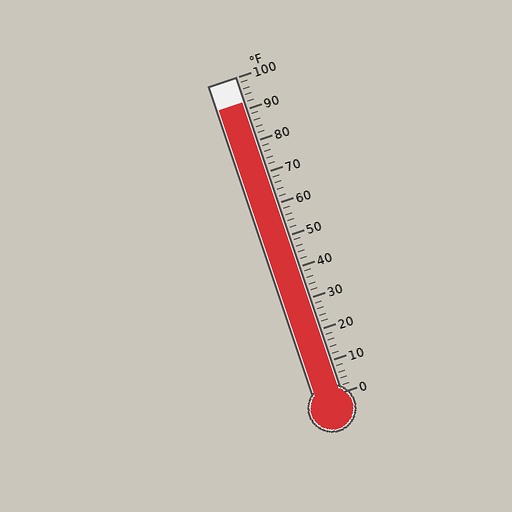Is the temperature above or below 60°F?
The temperature is above 60°F.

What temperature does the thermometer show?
The thermometer shows approximately 92°F.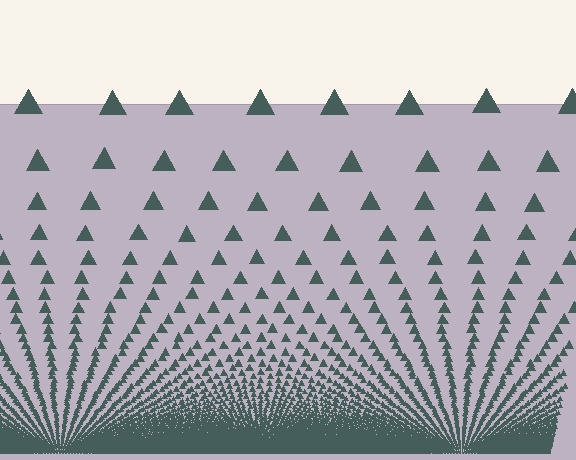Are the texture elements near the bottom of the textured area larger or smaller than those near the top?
Smaller. The gradient is inverted — elements near the bottom are smaller and denser.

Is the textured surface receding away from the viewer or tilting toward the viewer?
The surface appears to tilt toward the viewer. Texture elements get larger and sparser toward the top.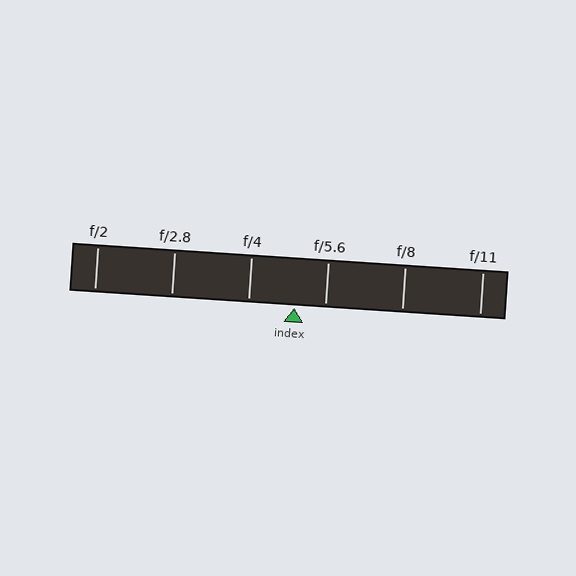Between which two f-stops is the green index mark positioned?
The index mark is between f/4 and f/5.6.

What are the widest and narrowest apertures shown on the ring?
The widest aperture shown is f/2 and the narrowest is f/11.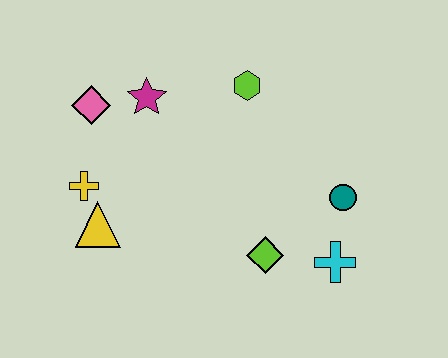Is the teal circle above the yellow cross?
No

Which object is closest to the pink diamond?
The magenta star is closest to the pink diamond.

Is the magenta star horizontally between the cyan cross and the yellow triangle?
Yes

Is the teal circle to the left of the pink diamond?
No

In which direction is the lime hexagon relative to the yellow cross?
The lime hexagon is to the right of the yellow cross.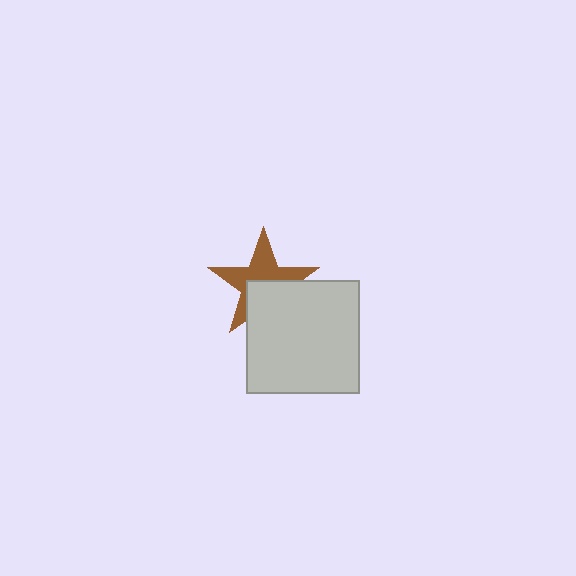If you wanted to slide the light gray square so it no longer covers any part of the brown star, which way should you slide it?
Slide it down — that is the most direct way to separate the two shapes.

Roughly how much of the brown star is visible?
About half of it is visible (roughly 56%).